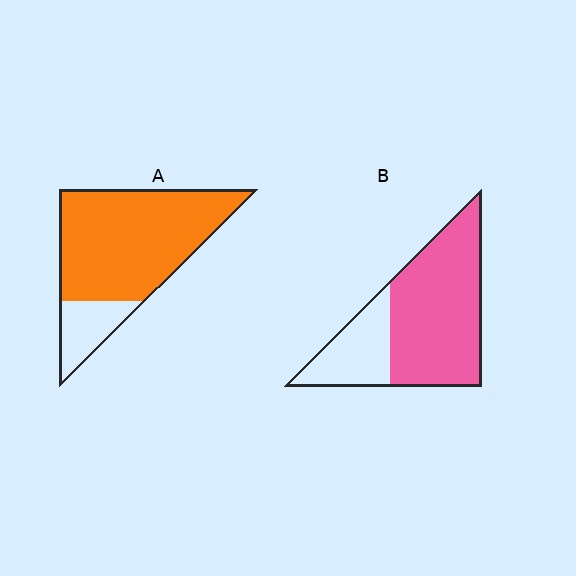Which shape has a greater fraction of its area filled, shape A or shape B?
Shape A.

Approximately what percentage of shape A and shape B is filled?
A is approximately 80% and B is approximately 70%.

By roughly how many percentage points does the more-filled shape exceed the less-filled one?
By roughly 10 percentage points (A over B).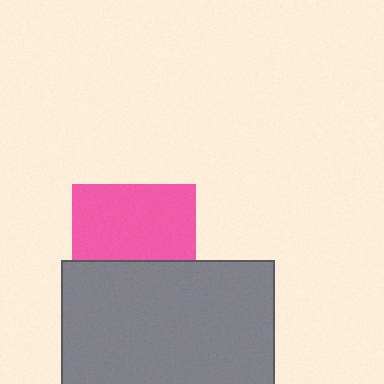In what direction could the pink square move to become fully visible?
The pink square could move up. That would shift it out from behind the gray rectangle entirely.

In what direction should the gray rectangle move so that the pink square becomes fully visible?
The gray rectangle should move down. That is the shortest direction to clear the overlap and leave the pink square fully visible.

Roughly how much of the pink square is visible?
About half of it is visible (roughly 61%).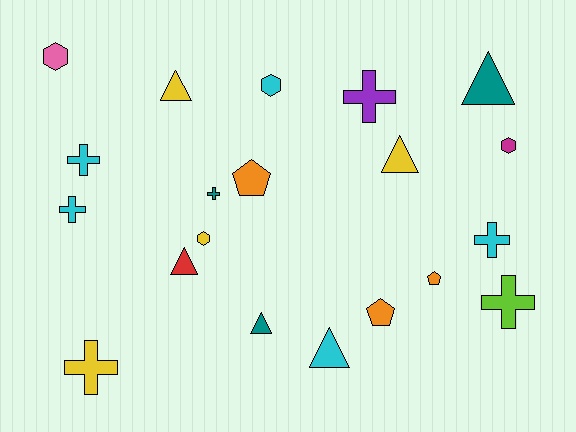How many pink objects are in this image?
There is 1 pink object.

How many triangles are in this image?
There are 6 triangles.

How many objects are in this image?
There are 20 objects.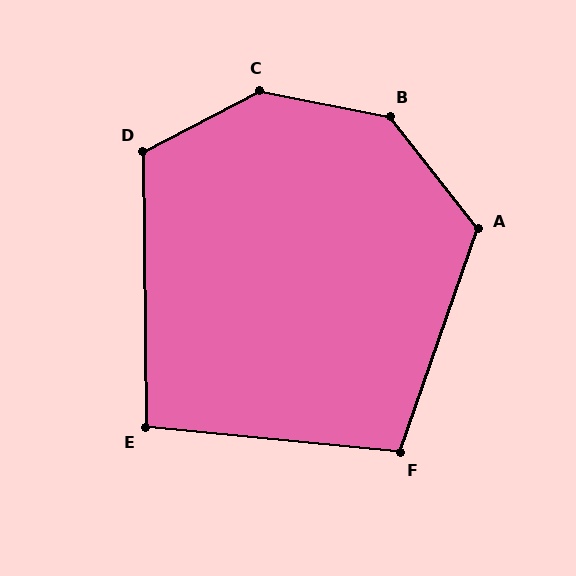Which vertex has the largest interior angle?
C, at approximately 141 degrees.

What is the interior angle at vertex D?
Approximately 117 degrees (obtuse).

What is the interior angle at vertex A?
Approximately 123 degrees (obtuse).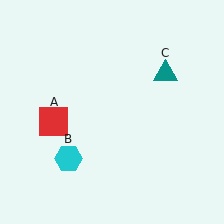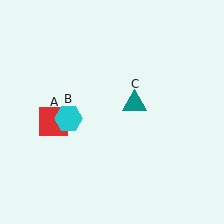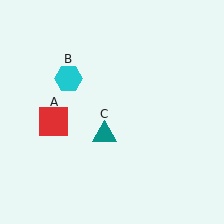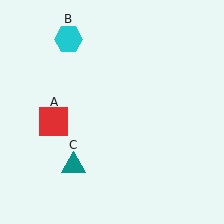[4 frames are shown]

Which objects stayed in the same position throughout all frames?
Red square (object A) remained stationary.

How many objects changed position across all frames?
2 objects changed position: cyan hexagon (object B), teal triangle (object C).